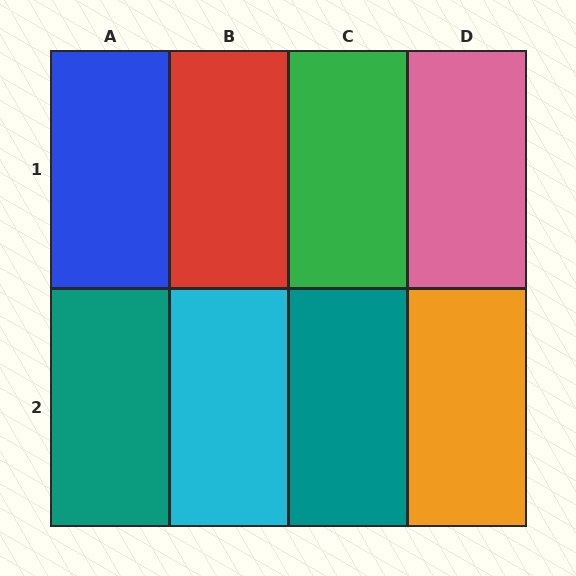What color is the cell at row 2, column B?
Cyan.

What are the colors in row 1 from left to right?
Blue, red, green, pink.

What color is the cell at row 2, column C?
Teal.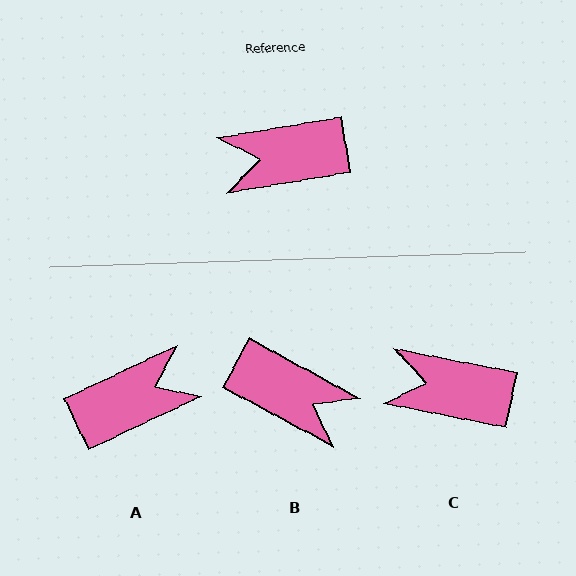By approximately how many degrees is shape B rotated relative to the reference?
Approximately 142 degrees counter-clockwise.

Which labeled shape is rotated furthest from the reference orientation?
A, about 164 degrees away.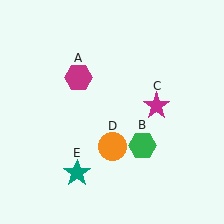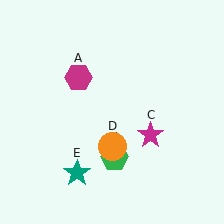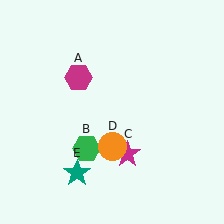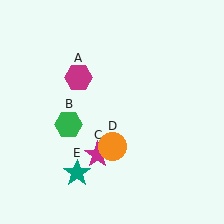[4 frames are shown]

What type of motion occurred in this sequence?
The green hexagon (object B), magenta star (object C) rotated clockwise around the center of the scene.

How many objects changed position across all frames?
2 objects changed position: green hexagon (object B), magenta star (object C).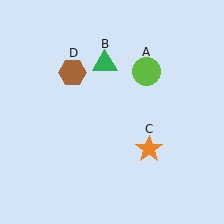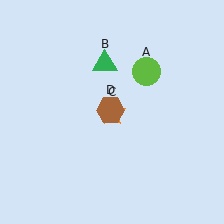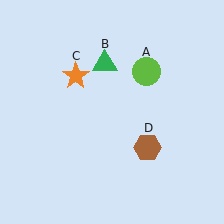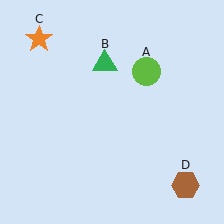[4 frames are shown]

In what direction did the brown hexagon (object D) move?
The brown hexagon (object D) moved down and to the right.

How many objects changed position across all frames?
2 objects changed position: orange star (object C), brown hexagon (object D).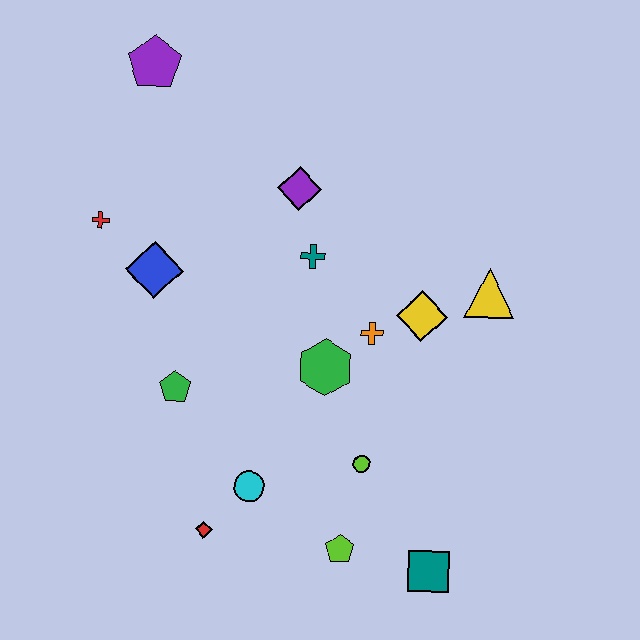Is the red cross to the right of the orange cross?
No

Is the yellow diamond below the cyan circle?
No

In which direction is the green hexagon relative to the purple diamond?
The green hexagon is below the purple diamond.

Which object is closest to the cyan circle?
The red diamond is closest to the cyan circle.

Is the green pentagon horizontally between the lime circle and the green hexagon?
No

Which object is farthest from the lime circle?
The purple pentagon is farthest from the lime circle.